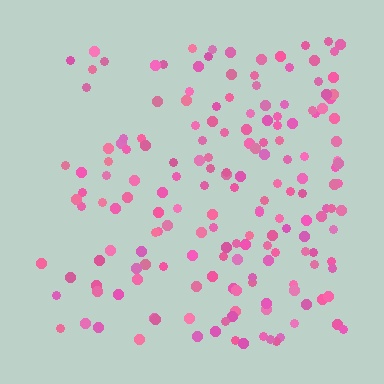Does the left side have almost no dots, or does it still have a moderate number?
Still a moderate number, just noticeably fewer than the right.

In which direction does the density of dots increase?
From left to right, with the right side densest.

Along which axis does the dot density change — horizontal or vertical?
Horizontal.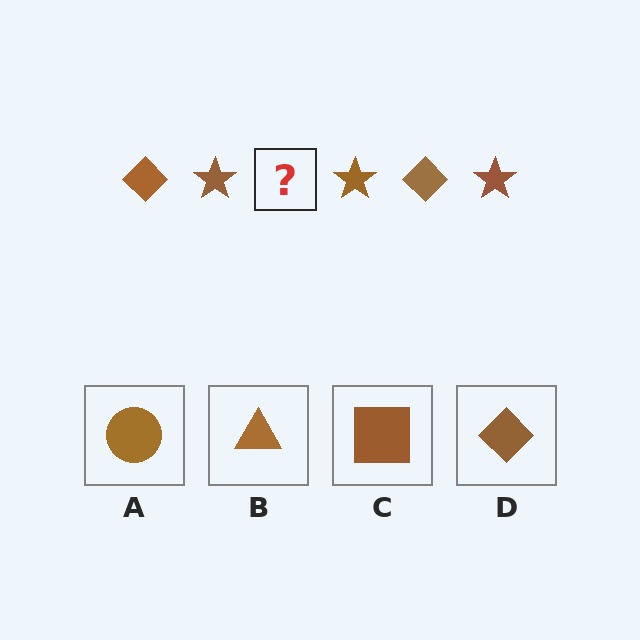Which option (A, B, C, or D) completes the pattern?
D.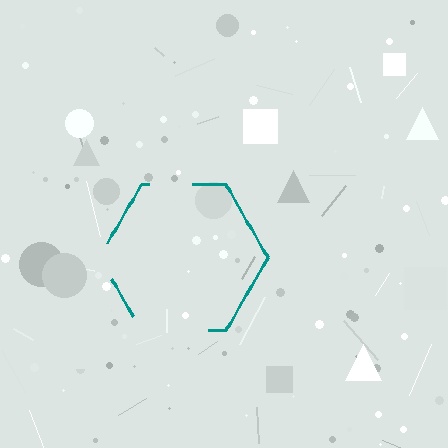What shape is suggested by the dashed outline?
The dashed outline suggests a hexagon.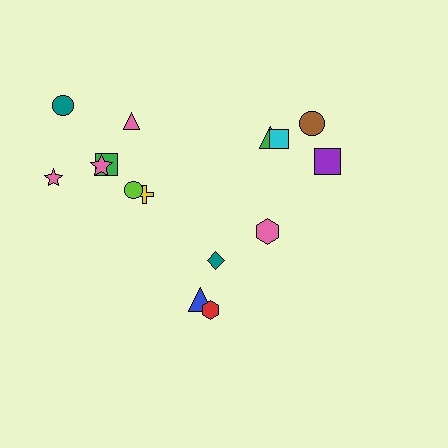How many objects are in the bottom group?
There are 3 objects.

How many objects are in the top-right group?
There are 5 objects.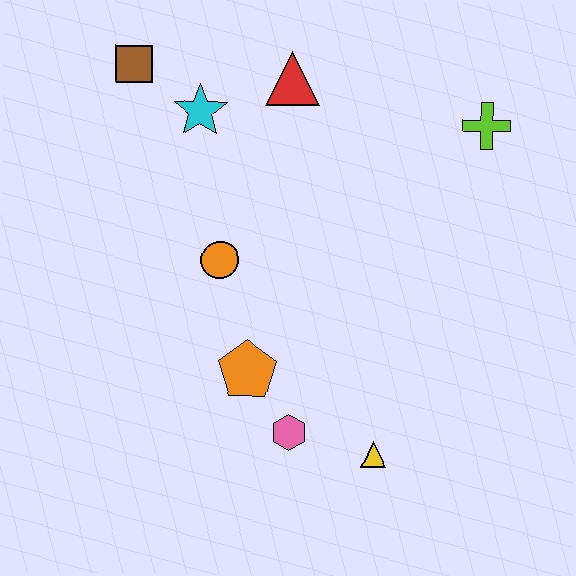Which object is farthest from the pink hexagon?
The brown square is farthest from the pink hexagon.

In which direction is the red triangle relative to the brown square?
The red triangle is to the right of the brown square.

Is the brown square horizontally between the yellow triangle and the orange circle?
No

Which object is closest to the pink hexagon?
The orange pentagon is closest to the pink hexagon.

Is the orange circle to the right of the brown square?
Yes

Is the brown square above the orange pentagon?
Yes